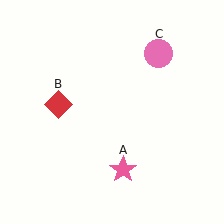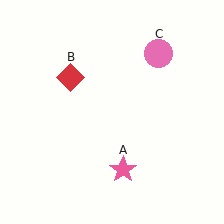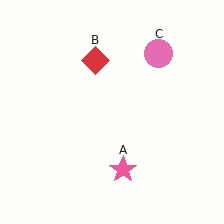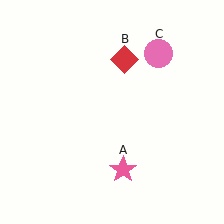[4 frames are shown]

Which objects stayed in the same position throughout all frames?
Pink star (object A) and pink circle (object C) remained stationary.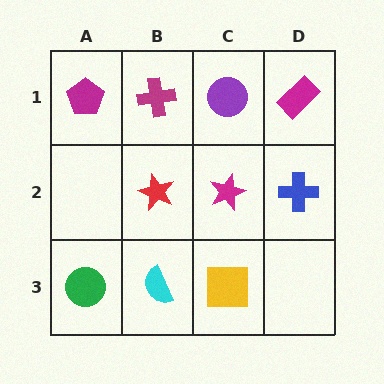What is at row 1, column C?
A purple circle.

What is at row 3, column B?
A cyan semicircle.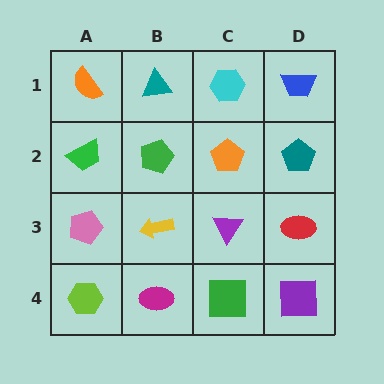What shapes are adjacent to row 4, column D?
A red ellipse (row 3, column D), a green square (row 4, column C).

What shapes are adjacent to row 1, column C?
An orange pentagon (row 2, column C), a teal triangle (row 1, column B), a blue trapezoid (row 1, column D).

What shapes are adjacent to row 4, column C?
A purple triangle (row 3, column C), a magenta ellipse (row 4, column B), a purple square (row 4, column D).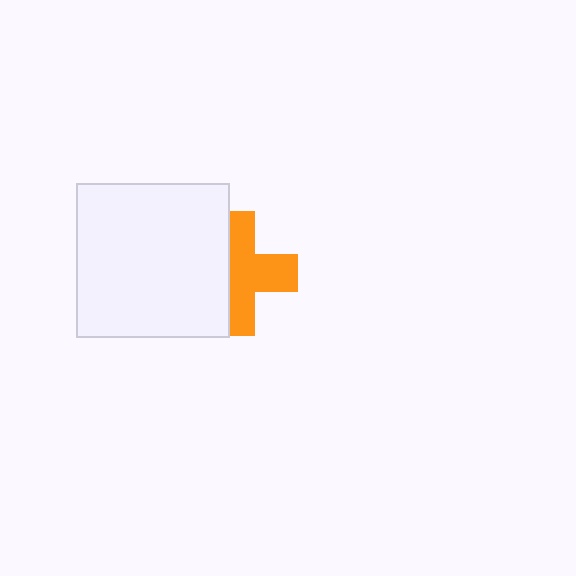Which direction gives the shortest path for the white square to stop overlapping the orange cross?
Moving left gives the shortest separation.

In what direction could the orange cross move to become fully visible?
The orange cross could move right. That would shift it out from behind the white square entirely.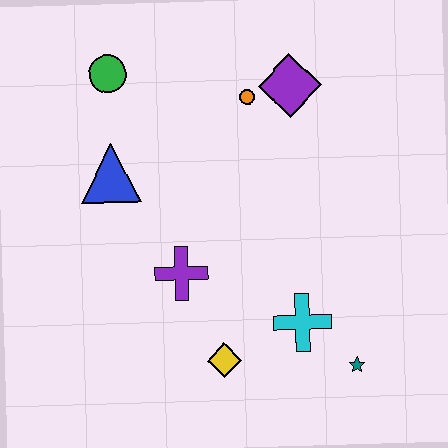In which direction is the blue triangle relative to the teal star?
The blue triangle is to the left of the teal star.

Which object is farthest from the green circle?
The teal star is farthest from the green circle.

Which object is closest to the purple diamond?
The orange circle is closest to the purple diamond.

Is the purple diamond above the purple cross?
Yes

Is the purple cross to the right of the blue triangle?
Yes